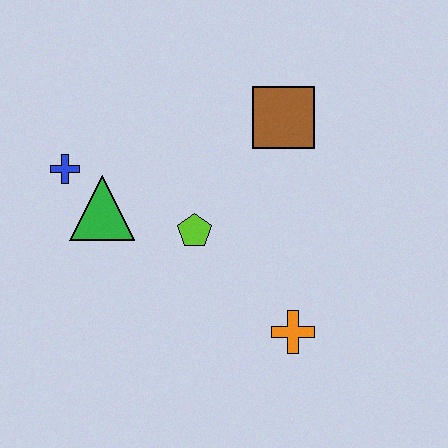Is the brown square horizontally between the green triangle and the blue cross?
No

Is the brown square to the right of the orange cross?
No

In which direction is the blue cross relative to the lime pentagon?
The blue cross is to the left of the lime pentagon.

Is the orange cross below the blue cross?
Yes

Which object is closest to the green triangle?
The blue cross is closest to the green triangle.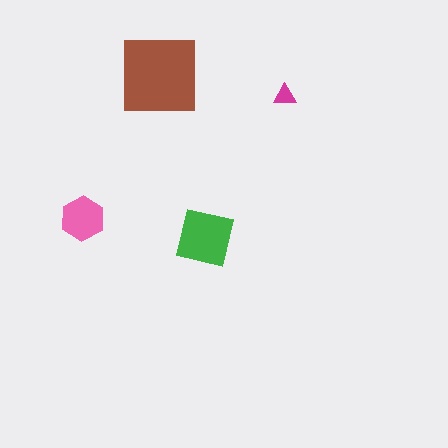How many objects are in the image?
There are 4 objects in the image.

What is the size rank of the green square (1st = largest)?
2nd.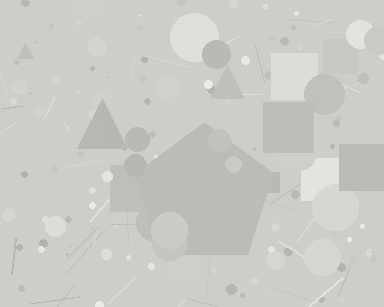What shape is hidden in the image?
A pentagon is hidden in the image.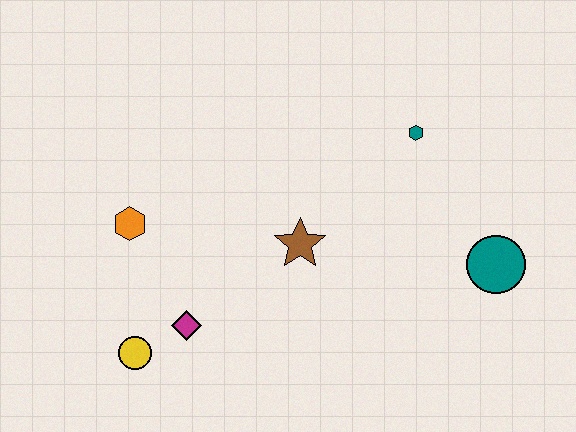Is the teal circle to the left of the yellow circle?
No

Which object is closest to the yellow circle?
The magenta diamond is closest to the yellow circle.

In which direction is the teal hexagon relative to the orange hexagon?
The teal hexagon is to the right of the orange hexagon.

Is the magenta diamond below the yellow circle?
No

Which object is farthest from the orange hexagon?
The teal circle is farthest from the orange hexagon.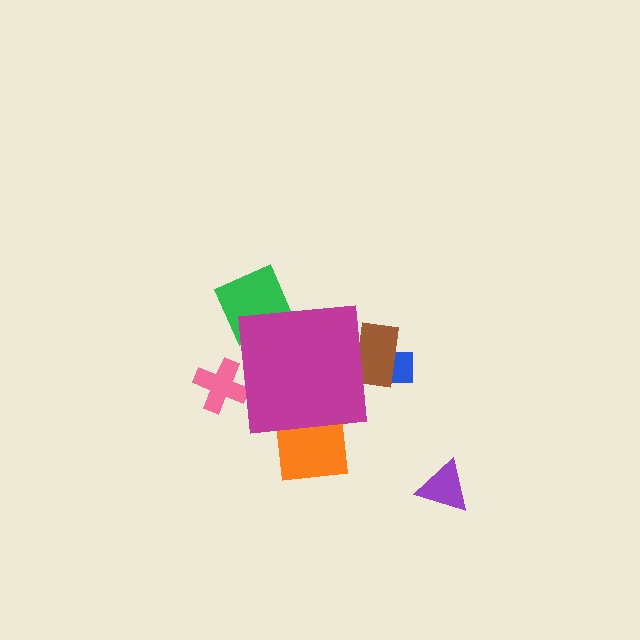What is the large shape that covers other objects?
A magenta square.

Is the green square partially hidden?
Yes, the green square is partially hidden behind the magenta square.